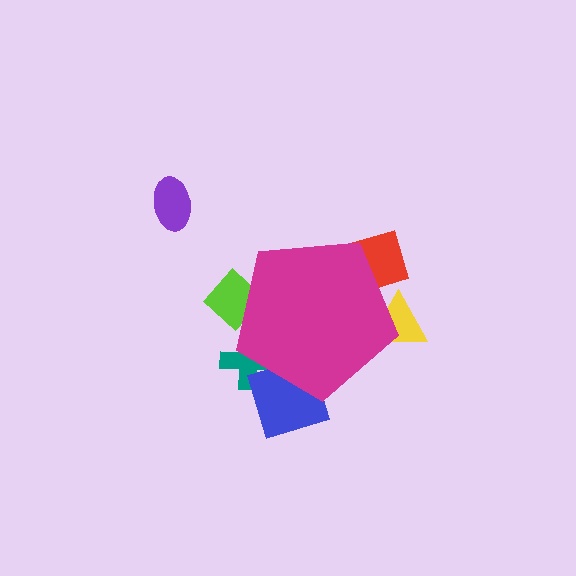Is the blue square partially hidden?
Yes, the blue square is partially hidden behind the magenta pentagon.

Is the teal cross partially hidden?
Yes, the teal cross is partially hidden behind the magenta pentagon.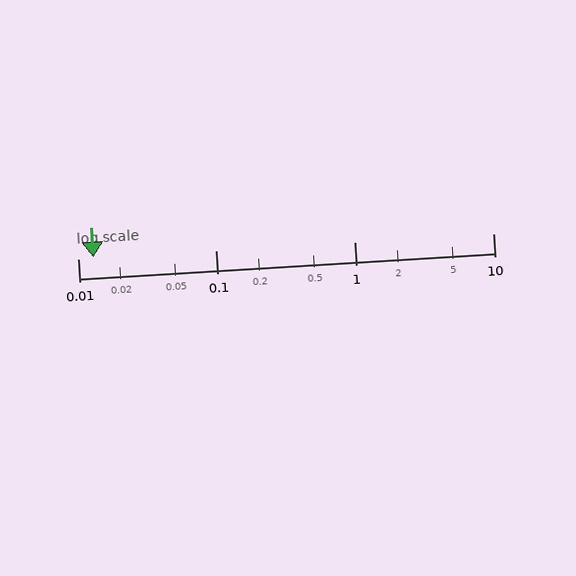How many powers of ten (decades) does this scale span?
The scale spans 3 decades, from 0.01 to 10.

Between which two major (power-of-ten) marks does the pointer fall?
The pointer is between 0.01 and 0.1.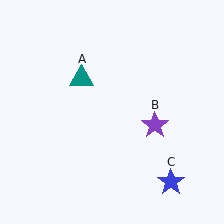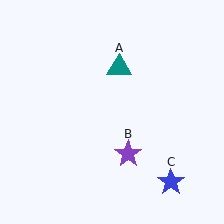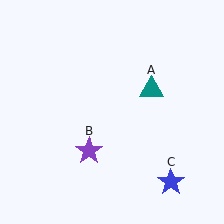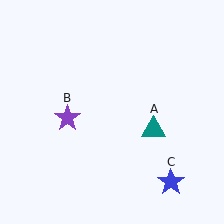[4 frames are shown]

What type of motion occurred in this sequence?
The teal triangle (object A), purple star (object B) rotated clockwise around the center of the scene.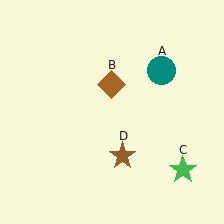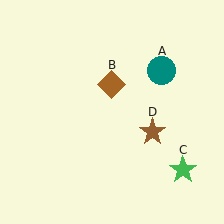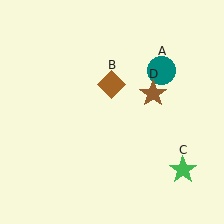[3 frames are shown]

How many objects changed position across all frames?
1 object changed position: brown star (object D).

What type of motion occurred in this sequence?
The brown star (object D) rotated counterclockwise around the center of the scene.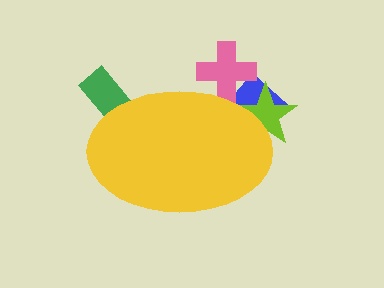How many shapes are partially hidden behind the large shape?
4 shapes are partially hidden.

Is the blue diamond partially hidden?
Yes, the blue diamond is partially hidden behind the yellow ellipse.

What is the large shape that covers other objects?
A yellow ellipse.